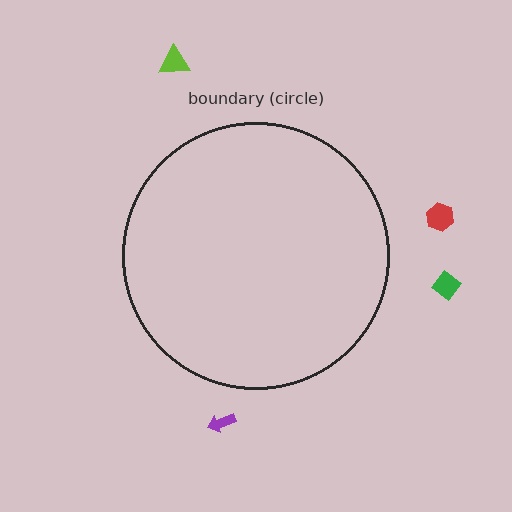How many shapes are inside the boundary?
0 inside, 4 outside.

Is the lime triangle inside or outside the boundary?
Outside.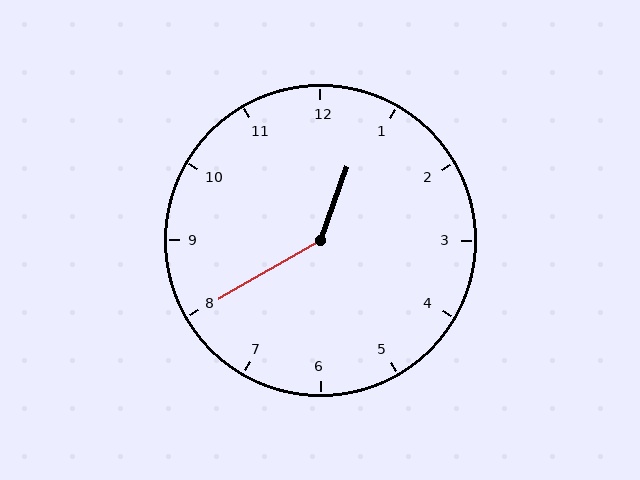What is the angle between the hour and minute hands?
Approximately 140 degrees.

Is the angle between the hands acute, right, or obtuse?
It is obtuse.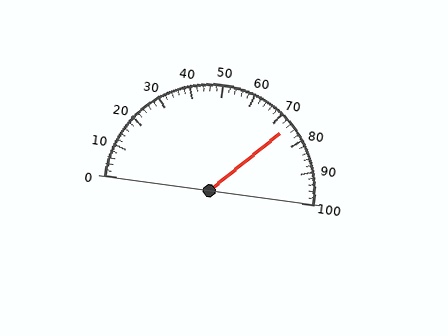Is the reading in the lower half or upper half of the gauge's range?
The reading is in the upper half of the range (0 to 100).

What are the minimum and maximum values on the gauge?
The gauge ranges from 0 to 100.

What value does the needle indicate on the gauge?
The needle indicates approximately 74.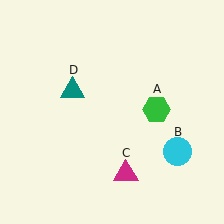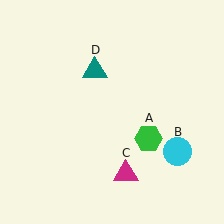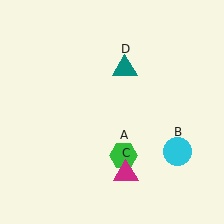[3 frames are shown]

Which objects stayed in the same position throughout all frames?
Cyan circle (object B) and magenta triangle (object C) remained stationary.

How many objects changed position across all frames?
2 objects changed position: green hexagon (object A), teal triangle (object D).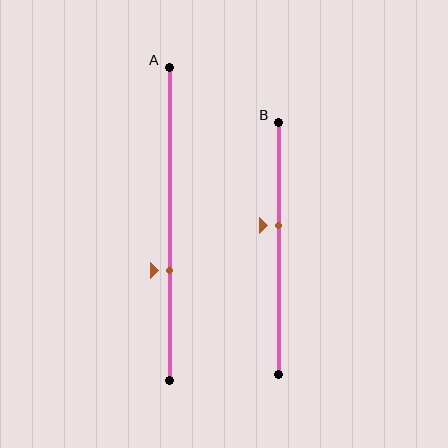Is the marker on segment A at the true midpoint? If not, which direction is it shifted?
No, the marker on segment A is shifted downward by about 15% of the segment length.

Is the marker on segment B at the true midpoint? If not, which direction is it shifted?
No, the marker on segment B is shifted upward by about 9% of the segment length.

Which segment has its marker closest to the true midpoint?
Segment B has its marker closest to the true midpoint.